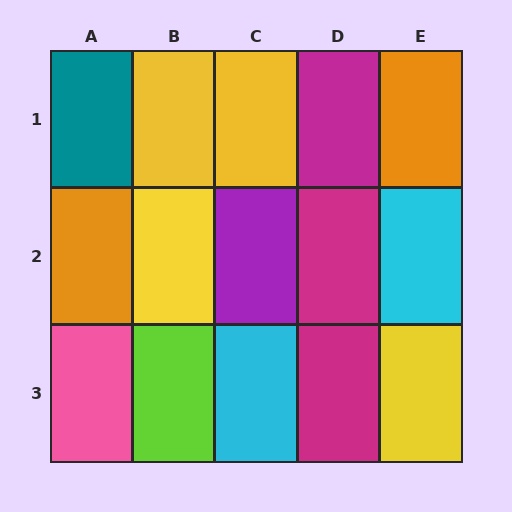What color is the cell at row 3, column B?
Lime.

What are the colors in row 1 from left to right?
Teal, yellow, yellow, magenta, orange.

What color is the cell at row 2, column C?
Purple.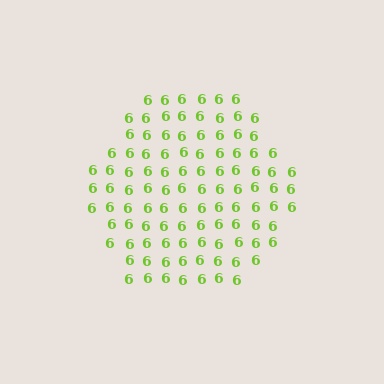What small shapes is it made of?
It is made of small digit 6's.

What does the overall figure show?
The overall figure shows a hexagon.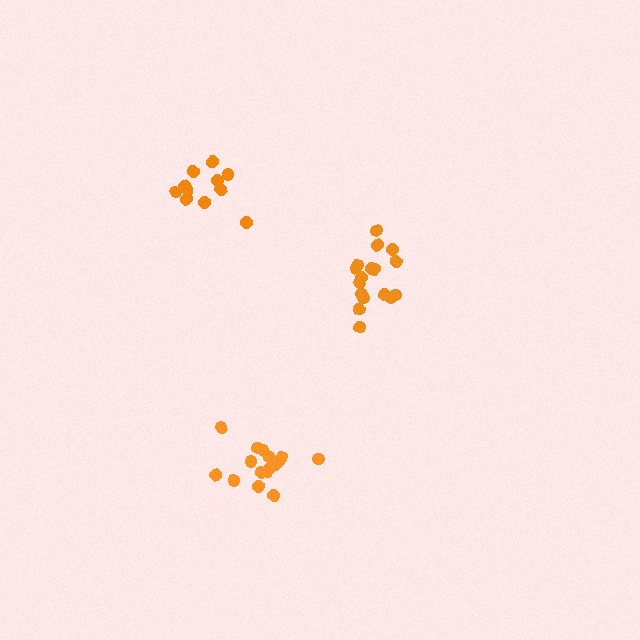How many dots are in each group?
Group 1: 16 dots, Group 2: 11 dots, Group 3: 17 dots (44 total).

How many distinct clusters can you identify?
There are 3 distinct clusters.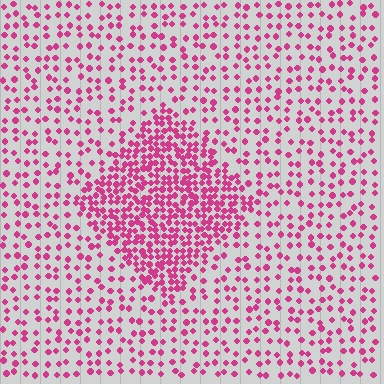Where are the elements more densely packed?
The elements are more densely packed inside the diamond boundary.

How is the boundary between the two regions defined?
The boundary is defined by a change in element density (approximately 2.5x ratio). All elements are the same color, size, and shape.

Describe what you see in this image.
The image contains small magenta elements arranged at two different densities. A diamond-shaped region is visible where the elements are more densely packed than the surrounding area.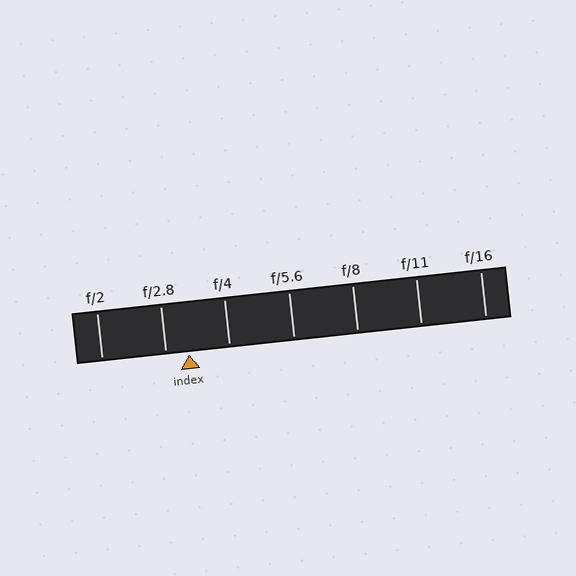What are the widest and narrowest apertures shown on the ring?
The widest aperture shown is f/2 and the narrowest is f/16.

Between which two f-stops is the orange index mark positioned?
The index mark is between f/2.8 and f/4.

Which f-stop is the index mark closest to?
The index mark is closest to f/2.8.